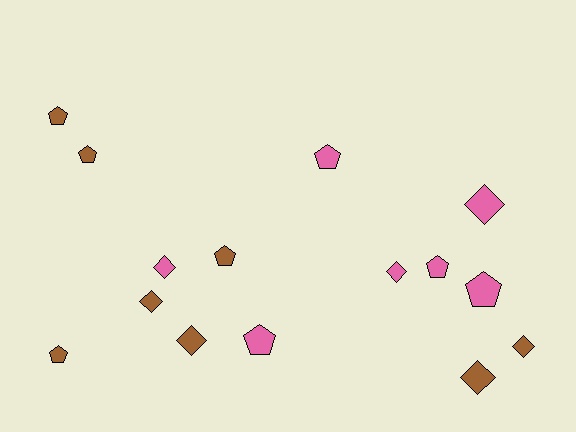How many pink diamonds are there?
There are 3 pink diamonds.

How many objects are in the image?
There are 15 objects.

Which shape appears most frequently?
Pentagon, with 8 objects.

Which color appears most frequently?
Brown, with 8 objects.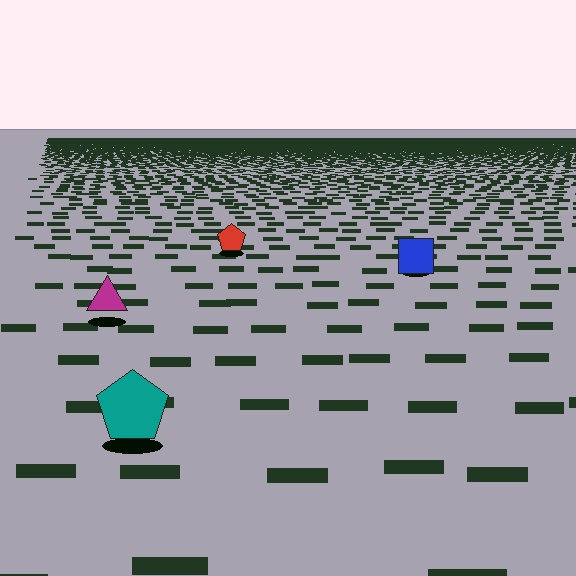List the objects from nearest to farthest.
From nearest to farthest: the teal pentagon, the magenta triangle, the blue square, the red pentagon.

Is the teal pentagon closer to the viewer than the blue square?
Yes. The teal pentagon is closer — you can tell from the texture gradient: the ground texture is coarser near it.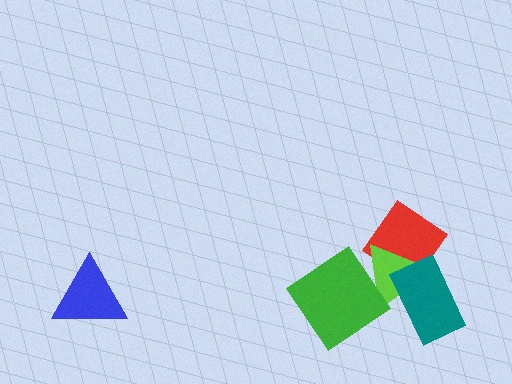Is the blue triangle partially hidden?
No, no other shape covers it.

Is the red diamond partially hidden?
Yes, it is partially covered by another shape.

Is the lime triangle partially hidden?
Yes, it is partially covered by another shape.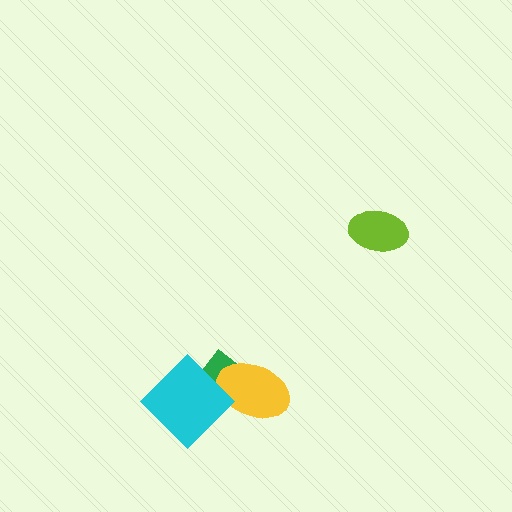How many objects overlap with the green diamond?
2 objects overlap with the green diamond.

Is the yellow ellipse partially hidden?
Yes, it is partially covered by another shape.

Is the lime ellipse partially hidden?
No, no other shape covers it.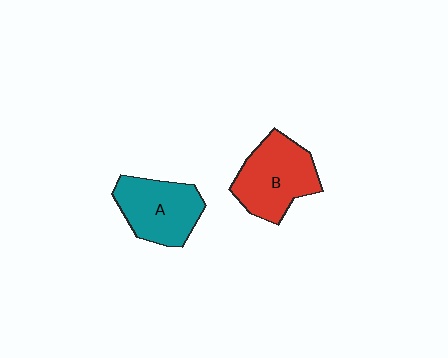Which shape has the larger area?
Shape B (red).